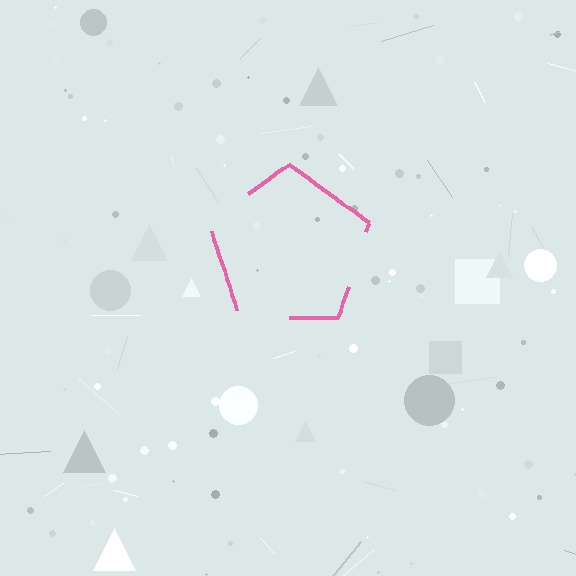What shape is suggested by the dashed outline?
The dashed outline suggests a pentagon.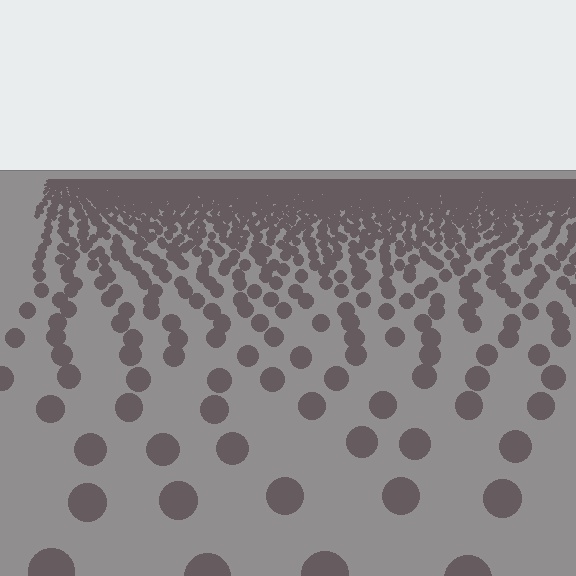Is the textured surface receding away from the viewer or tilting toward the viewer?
The surface is receding away from the viewer. Texture elements get smaller and denser toward the top.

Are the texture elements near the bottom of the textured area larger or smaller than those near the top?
Larger. Near the bottom, elements are closer to the viewer and appear at a bigger on-screen size.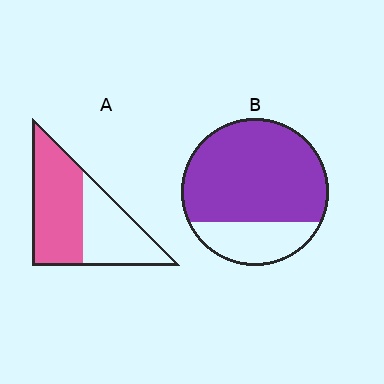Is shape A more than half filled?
Yes.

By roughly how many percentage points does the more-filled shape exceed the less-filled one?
By roughly 20 percentage points (B over A).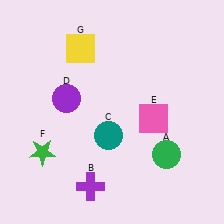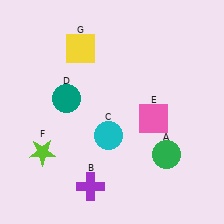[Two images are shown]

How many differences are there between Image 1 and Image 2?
There are 3 differences between the two images.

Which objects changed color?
C changed from teal to cyan. D changed from purple to teal. F changed from green to lime.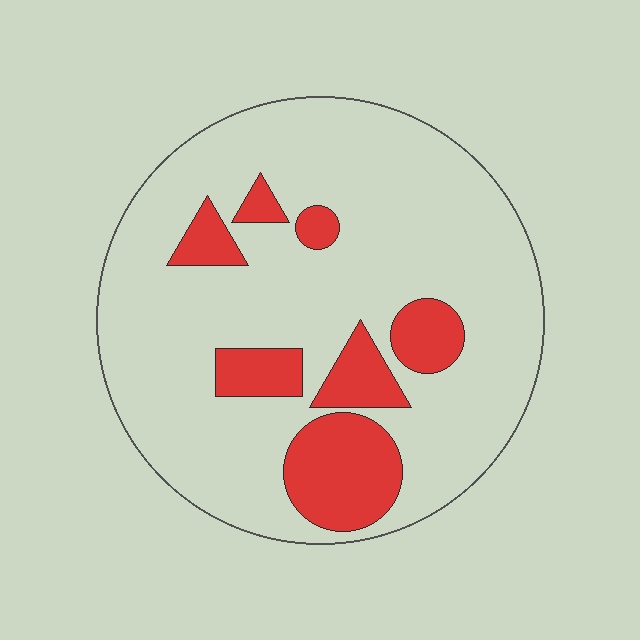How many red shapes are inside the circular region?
7.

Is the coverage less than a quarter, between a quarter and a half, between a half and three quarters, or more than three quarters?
Less than a quarter.